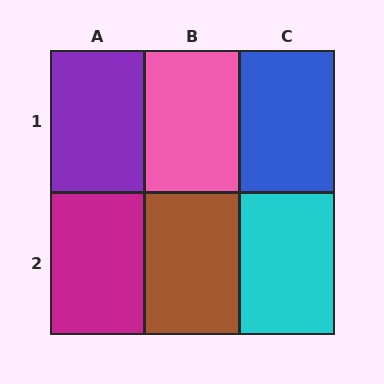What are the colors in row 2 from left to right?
Magenta, brown, cyan.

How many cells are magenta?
1 cell is magenta.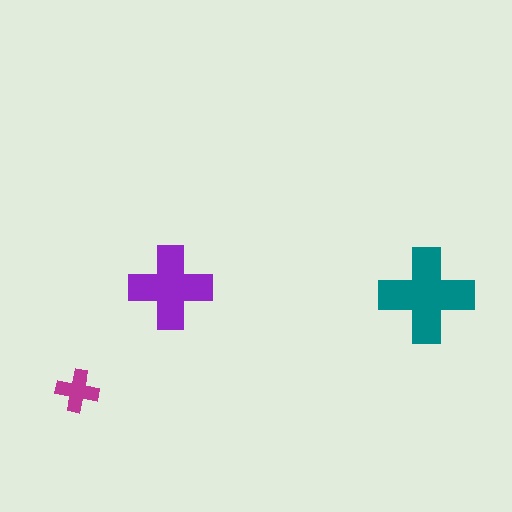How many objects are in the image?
There are 3 objects in the image.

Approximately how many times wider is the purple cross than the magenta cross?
About 2 times wider.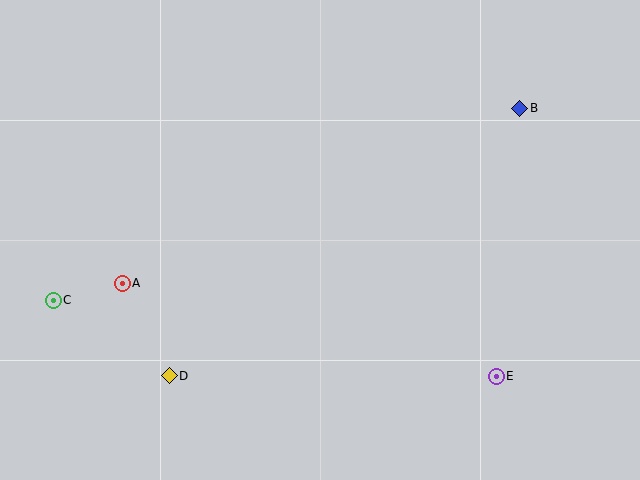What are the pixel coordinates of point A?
Point A is at (122, 283).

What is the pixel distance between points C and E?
The distance between C and E is 449 pixels.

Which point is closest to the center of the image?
Point A at (122, 283) is closest to the center.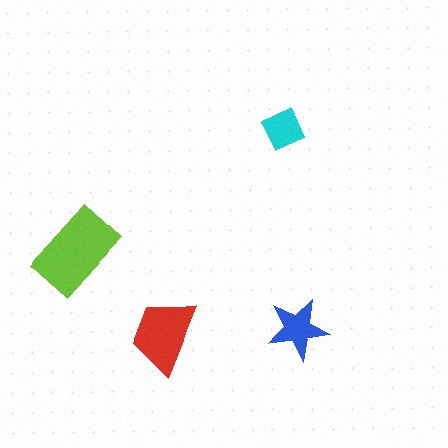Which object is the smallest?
The cyan diamond.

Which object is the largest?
The lime rectangle.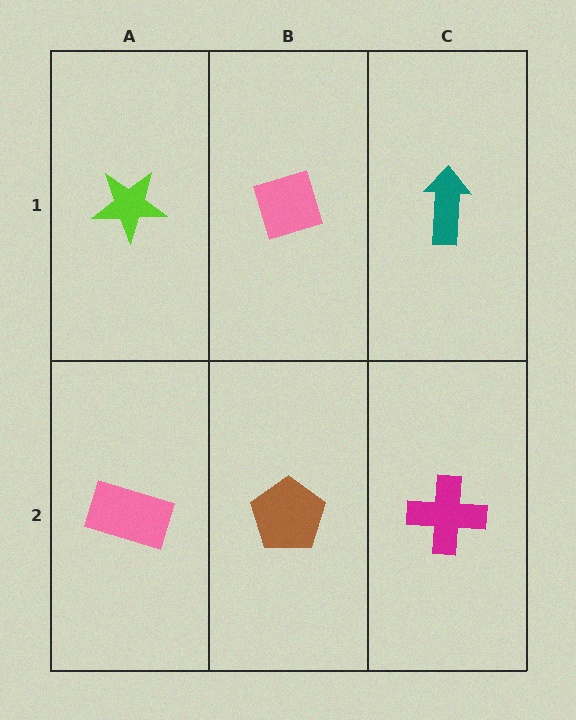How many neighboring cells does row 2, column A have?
2.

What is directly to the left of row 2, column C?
A brown pentagon.